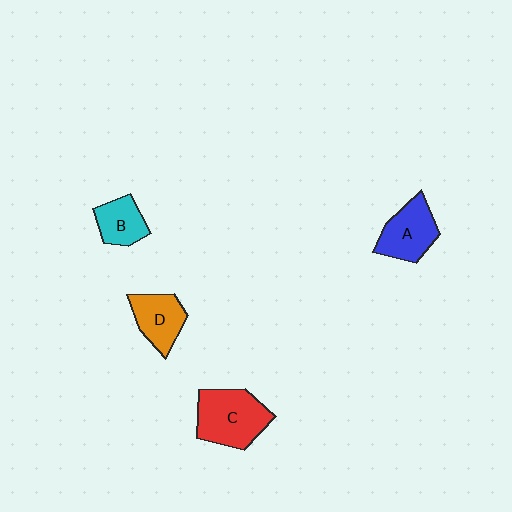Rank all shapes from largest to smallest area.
From largest to smallest: C (red), A (blue), D (orange), B (cyan).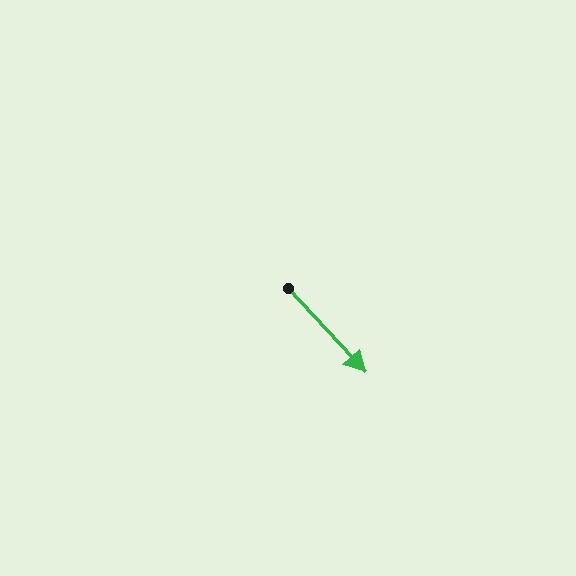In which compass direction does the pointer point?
Southeast.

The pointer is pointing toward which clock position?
Roughly 5 o'clock.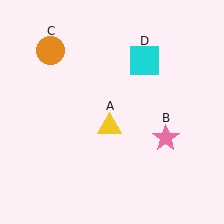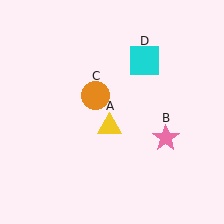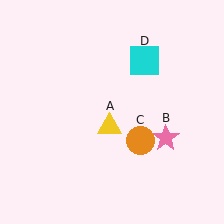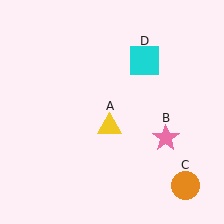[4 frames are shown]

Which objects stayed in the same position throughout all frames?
Yellow triangle (object A) and pink star (object B) and cyan square (object D) remained stationary.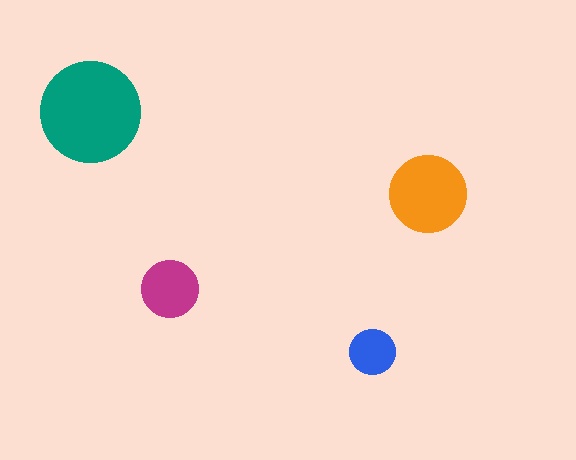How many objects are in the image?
There are 4 objects in the image.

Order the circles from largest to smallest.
the teal one, the orange one, the magenta one, the blue one.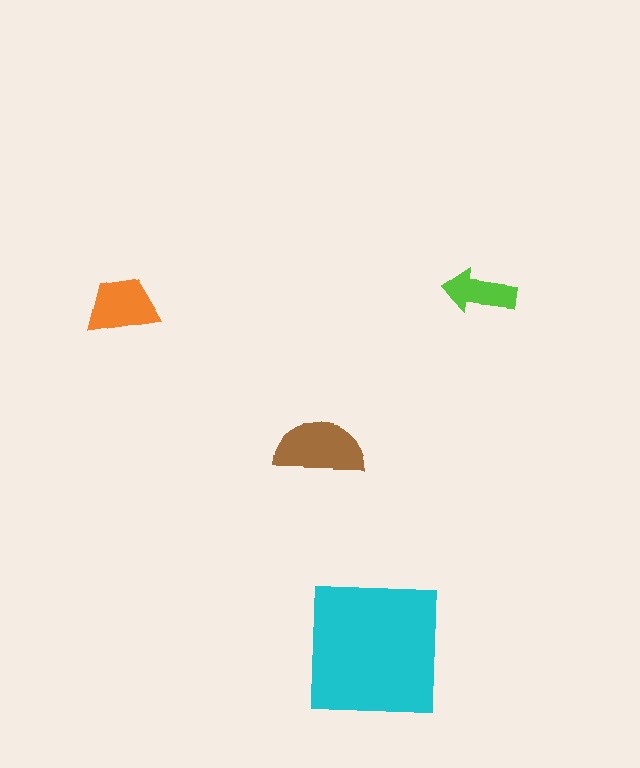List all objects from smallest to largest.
The lime arrow, the orange trapezoid, the brown semicircle, the cyan square.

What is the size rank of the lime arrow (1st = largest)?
4th.